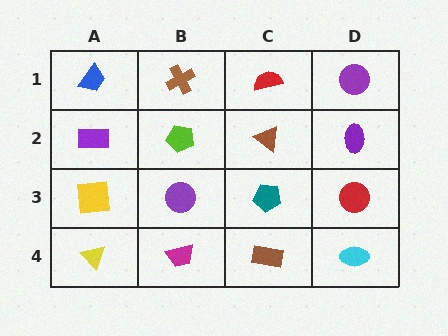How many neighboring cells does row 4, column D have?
2.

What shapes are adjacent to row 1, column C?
A brown triangle (row 2, column C), a brown cross (row 1, column B), a purple circle (row 1, column D).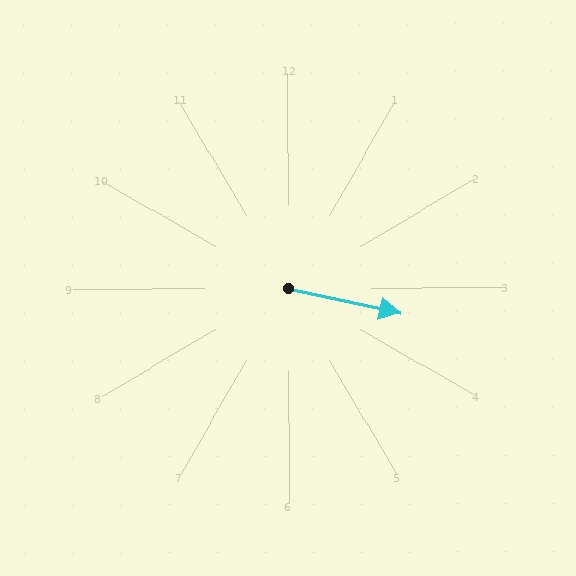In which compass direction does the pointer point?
East.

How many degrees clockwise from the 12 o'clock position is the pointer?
Approximately 102 degrees.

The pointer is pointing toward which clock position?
Roughly 3 o'clock.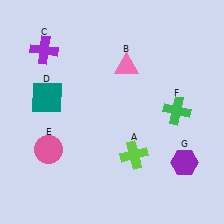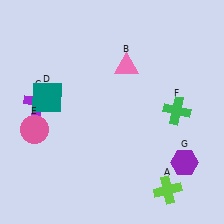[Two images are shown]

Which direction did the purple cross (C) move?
The purple cross (C) moved down.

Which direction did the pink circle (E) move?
The pink circle (E) moved up.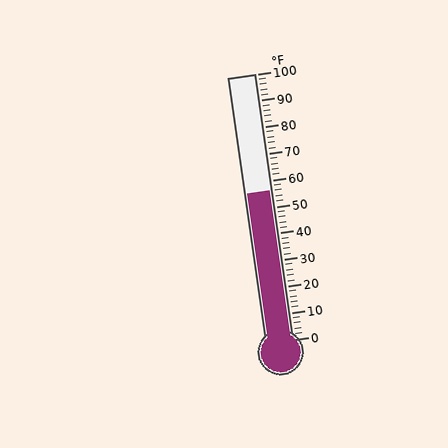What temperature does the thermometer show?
The thermometer shows approximately 56°F.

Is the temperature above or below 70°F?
The temperature is below 70°F.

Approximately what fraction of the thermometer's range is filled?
The thermometer is filled to approximately 55% of its range.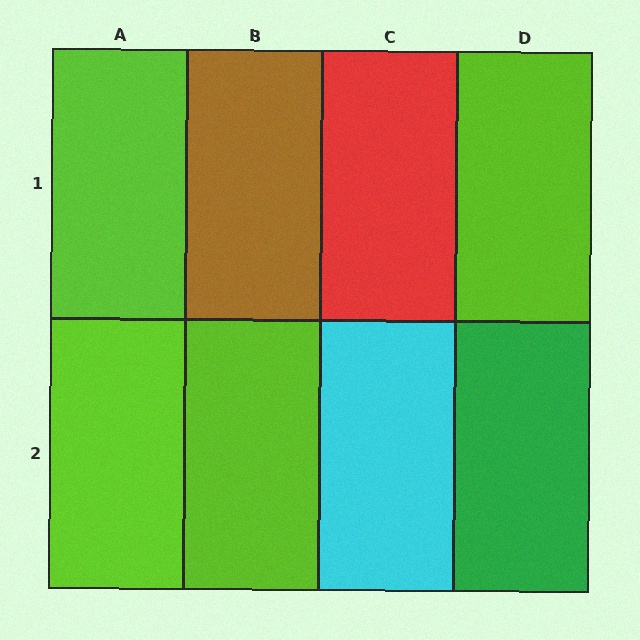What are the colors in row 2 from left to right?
Lime, lime, cyan, green.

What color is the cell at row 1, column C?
Red.